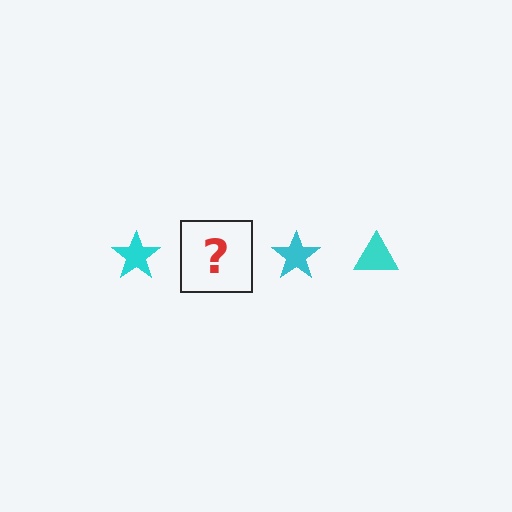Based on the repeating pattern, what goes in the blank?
The blank should be a cyan triangle.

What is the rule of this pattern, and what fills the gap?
The rule is that the pattern cycles through star, triangle shapes in cyan. The gap should be filled with a cyan triangle.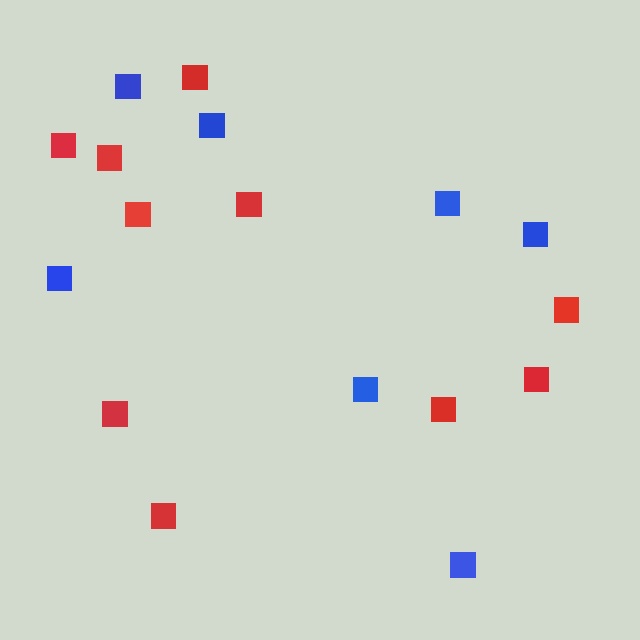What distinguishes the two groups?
There are 2 groups: one group of blue squares (7) and one group of red squares (10).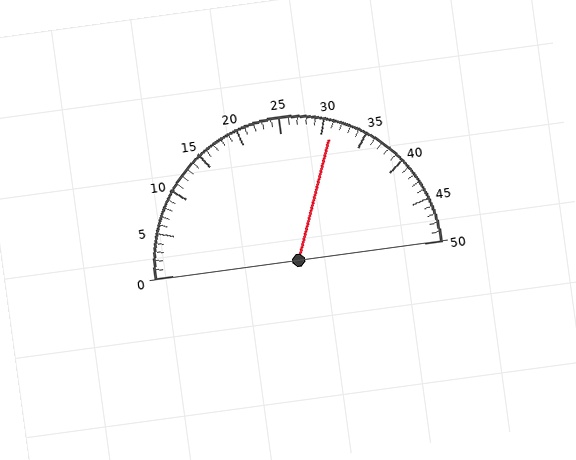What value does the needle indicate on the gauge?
The needle indicates approximately 31.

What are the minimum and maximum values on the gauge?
The gauge ranges from 0 to 50.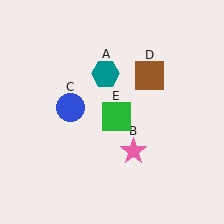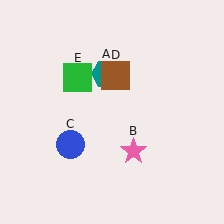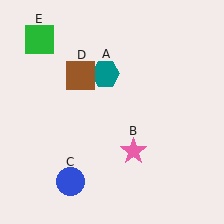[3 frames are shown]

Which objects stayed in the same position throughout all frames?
Teal hexagon (object A) and pink star (object B) remained stationary.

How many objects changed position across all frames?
3 objects changed position: blue circle (object C), brown square (object D), green square (object E).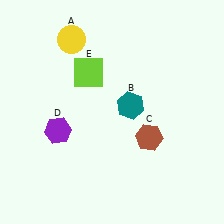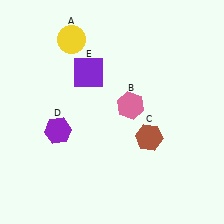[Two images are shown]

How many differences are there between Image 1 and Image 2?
There are 2 differences between the two images.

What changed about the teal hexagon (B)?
In Image 1, B is teal. In Image 2, it changed to pink.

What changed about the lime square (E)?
In Image 1, E is lime. In Image 2, it changed to purple.